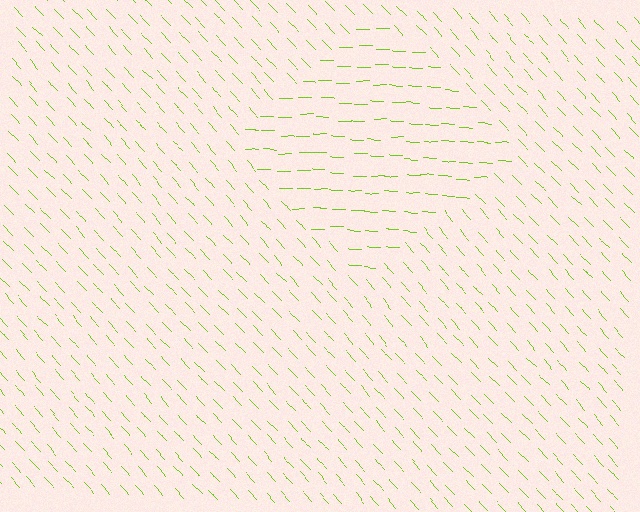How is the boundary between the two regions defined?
The boundary is defined purely by a change in line orientation (approximately 45 degrees difference). All lines are the same color and thickness.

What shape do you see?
I see a diamond.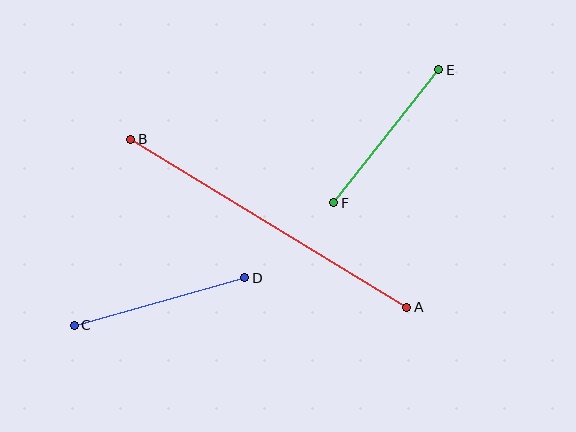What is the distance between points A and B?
The distance is approximately 323 pixels.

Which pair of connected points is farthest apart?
Points A and B are farthest apart.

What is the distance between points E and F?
The distance is approximately 169 pixels.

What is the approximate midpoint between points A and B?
The midpoint is at approximately (269, 223) pixels.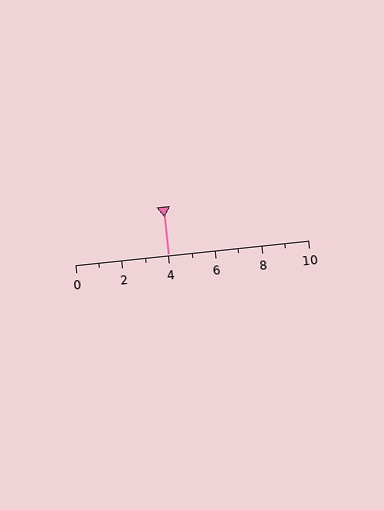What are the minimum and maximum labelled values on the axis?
The axis runs from 0 to 10.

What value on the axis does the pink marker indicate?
The marker indicates approximately 4.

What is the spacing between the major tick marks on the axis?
The major ticks are spaced 2 apart.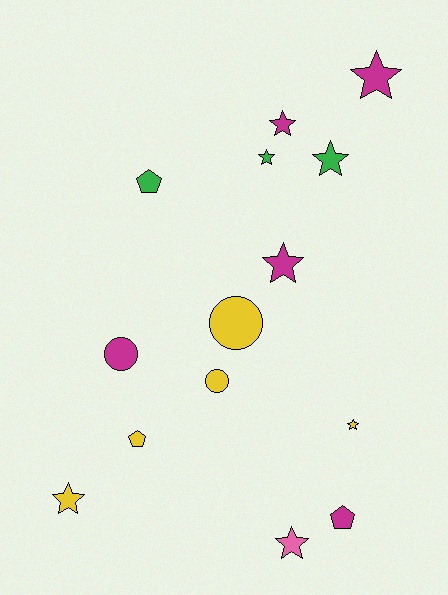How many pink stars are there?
There is 1 pink star.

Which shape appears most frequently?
Star, with 8 objects.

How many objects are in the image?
There are 14 objects.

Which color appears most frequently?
Yellow, with 5 objects.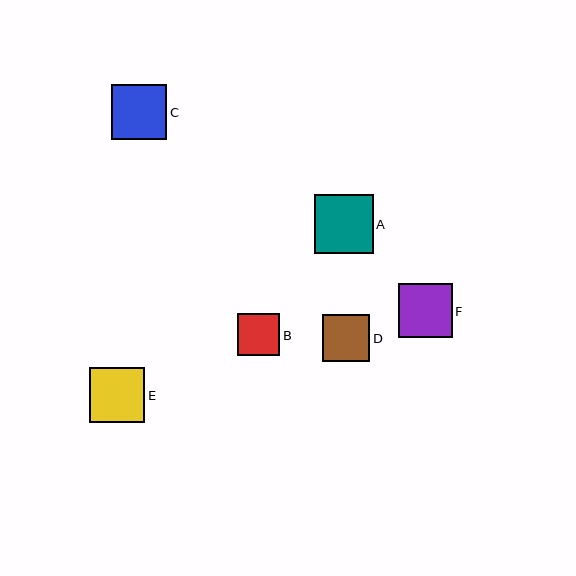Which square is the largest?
Square A is the largest with a size of approximately 59 pixels.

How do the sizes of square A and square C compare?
Square A and square C are approximately the same size.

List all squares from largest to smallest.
From largest to smallest: A, C, E, F, D, B.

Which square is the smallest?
Square B is the smallest with a size of approximately 42 pixels.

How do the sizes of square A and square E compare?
Square A and square E are approximately the same size.